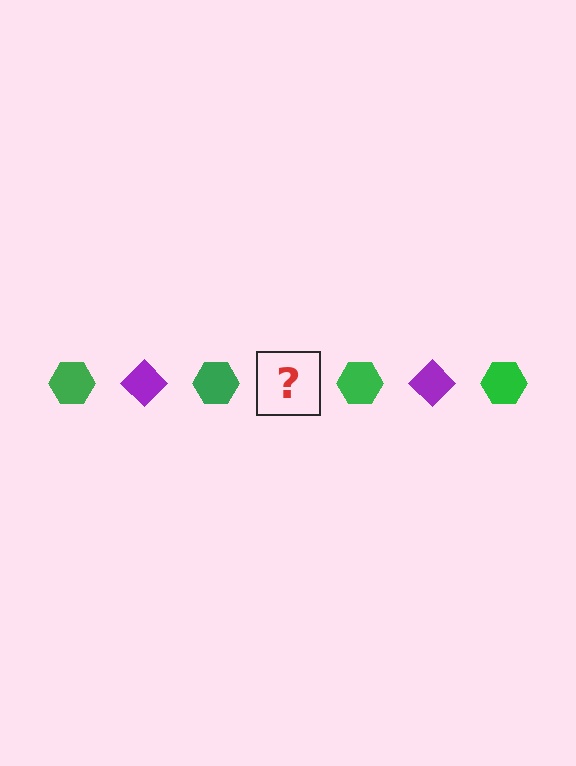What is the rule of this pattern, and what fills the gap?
The rule is that the pattern alternates between green hexagon and purple diamond. The gap should be filled with a purple diamond.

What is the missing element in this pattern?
The missing element is a purple diamond.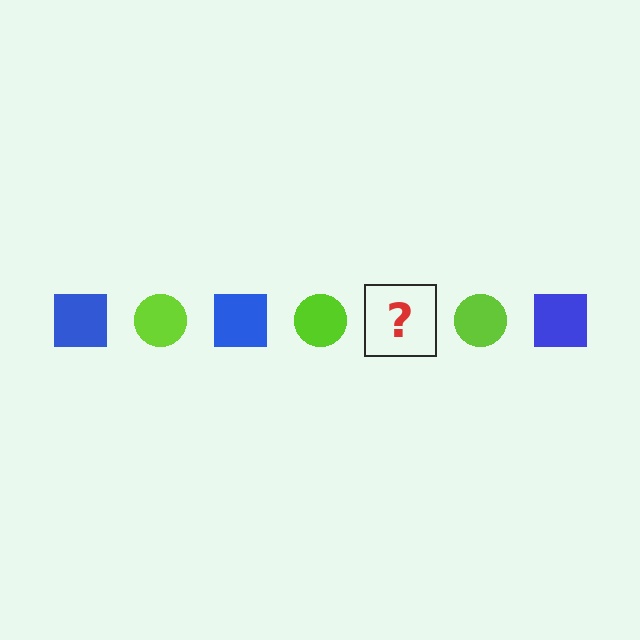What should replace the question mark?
The question mark should be replaced with a blue square.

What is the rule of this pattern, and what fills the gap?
The rule is that the pattern alternates between blue square and lime circle. The gap should be filled with a blue square.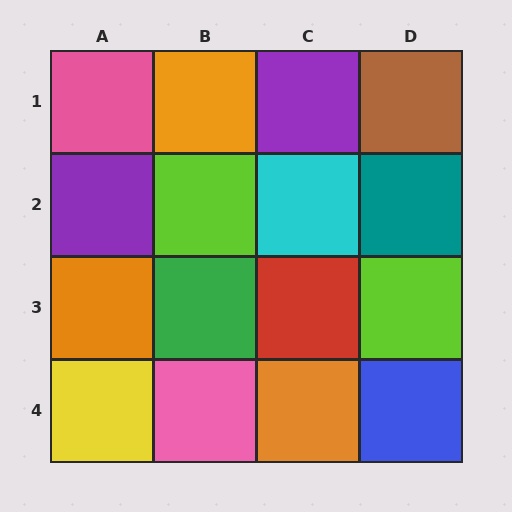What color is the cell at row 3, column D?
Lime.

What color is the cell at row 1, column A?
Pink.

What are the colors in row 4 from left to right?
Yellow, pink, orange, blue.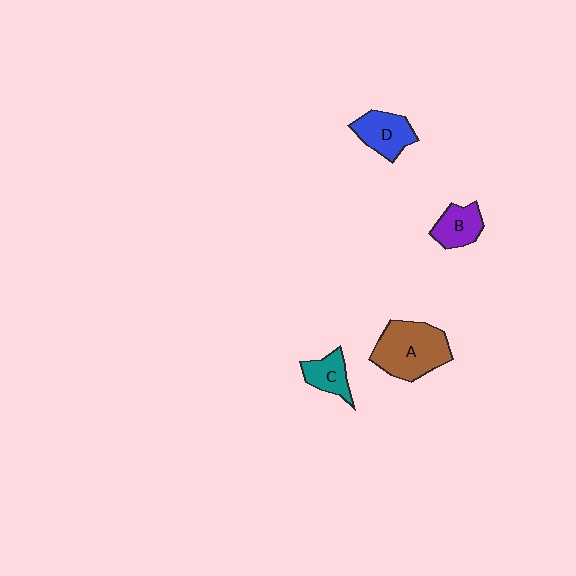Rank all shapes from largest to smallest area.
From largest to smallest: A (brown), D (blue), B (purple), C (teal).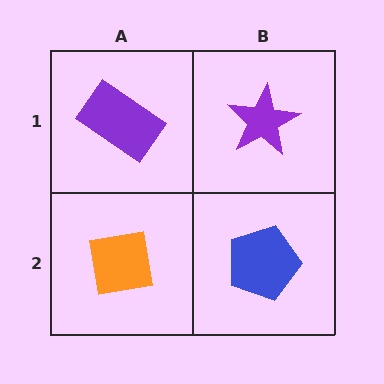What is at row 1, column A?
A purple rectangle.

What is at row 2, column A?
An orange square.